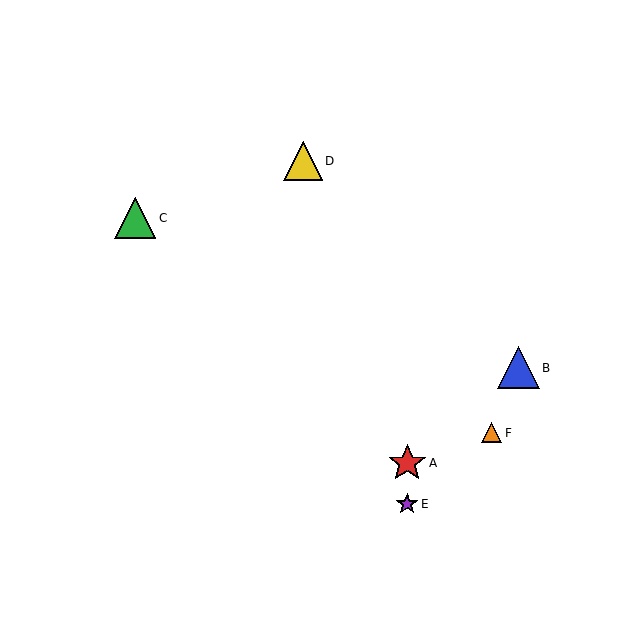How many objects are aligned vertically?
2 objects (A, E) are aligned vertically.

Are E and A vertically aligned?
Yes, both are at x≈407.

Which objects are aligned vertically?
Objects A, E are aligned vertically.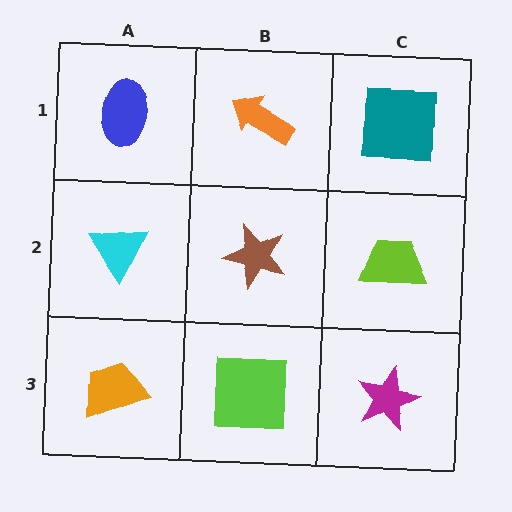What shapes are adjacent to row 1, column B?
A brown star (row 2, column B), a blue ellipse (row 1, column A), a teal square (row 1, column C).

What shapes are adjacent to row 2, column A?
A blue ellipse (row 1, column A), an orange trapezoid (row 3, column A), a brown star (row 2, column B).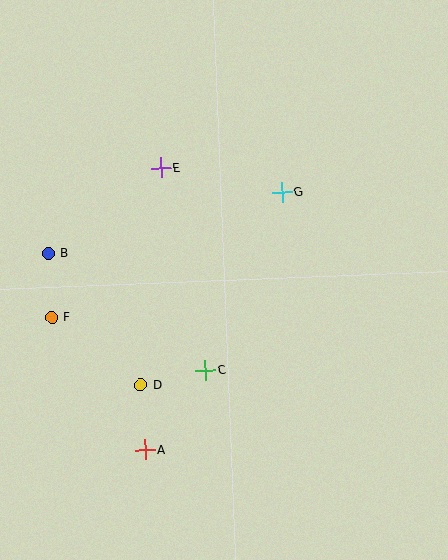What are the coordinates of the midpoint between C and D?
The midpoint between C and D is at (173, 378).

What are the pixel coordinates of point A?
Point A is at (145, 450).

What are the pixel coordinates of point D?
Point D is at (141, 385).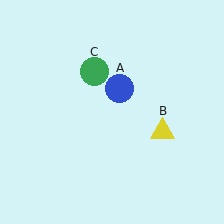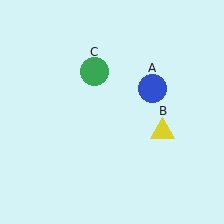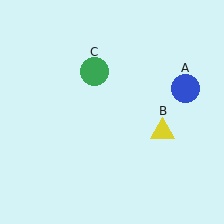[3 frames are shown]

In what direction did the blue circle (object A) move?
The blue circle (object A) moved right.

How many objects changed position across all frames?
1 object changed position: blue circle (object A).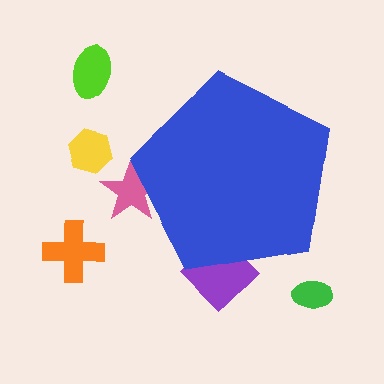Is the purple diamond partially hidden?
Yes, the purple diamond is partially hidden behind the blue pentagon.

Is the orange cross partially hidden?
No, the orange cross is fully visible.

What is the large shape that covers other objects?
A blue pentagon.